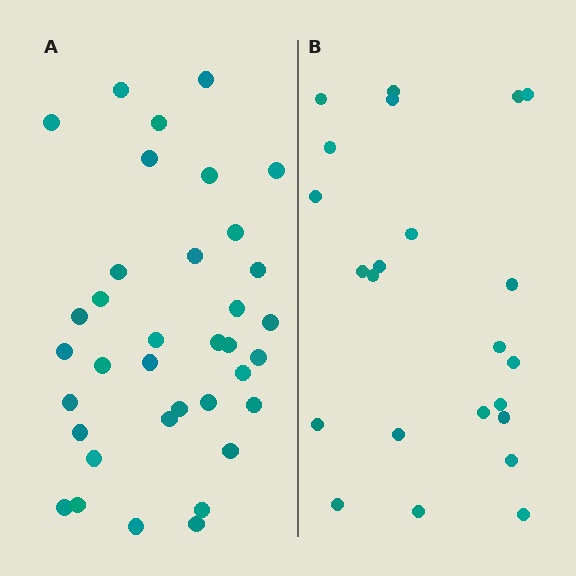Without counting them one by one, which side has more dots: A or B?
Region A (the left region) has more dots.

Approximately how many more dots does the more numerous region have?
Region A has approximately 15 more dots than region B.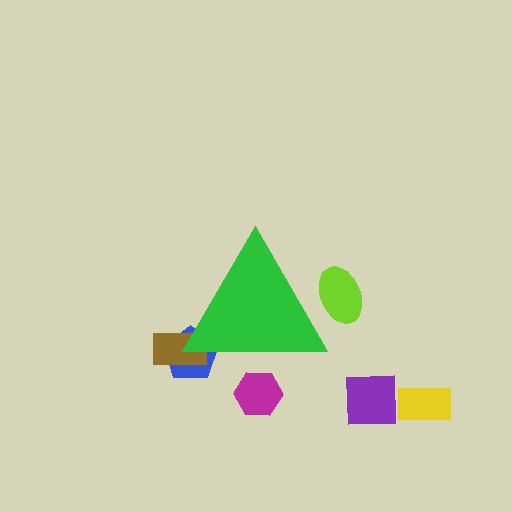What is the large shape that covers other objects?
A green triangle.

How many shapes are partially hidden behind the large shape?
4 shapes are partially hidden.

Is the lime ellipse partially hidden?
Yes, the lime ellipse is partially hidden behind the green triangle.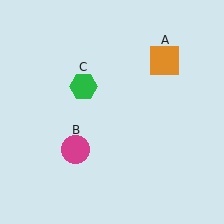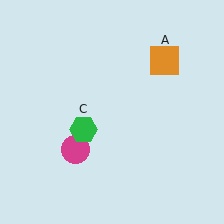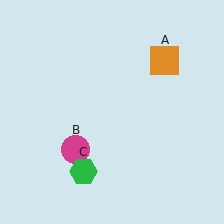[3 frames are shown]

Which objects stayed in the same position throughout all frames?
Orange square (object A) and magenta circle (object B) remained stationary.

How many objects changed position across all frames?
1 object changed position: green hexagon (object C).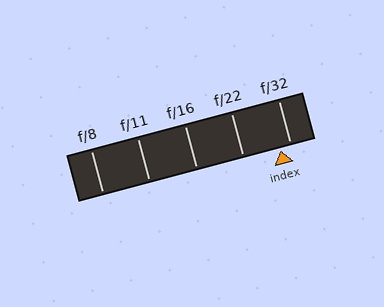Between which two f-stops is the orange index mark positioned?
The index mark is between f/22 and f/32.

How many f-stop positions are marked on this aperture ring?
There are 5 f-stop positions marked.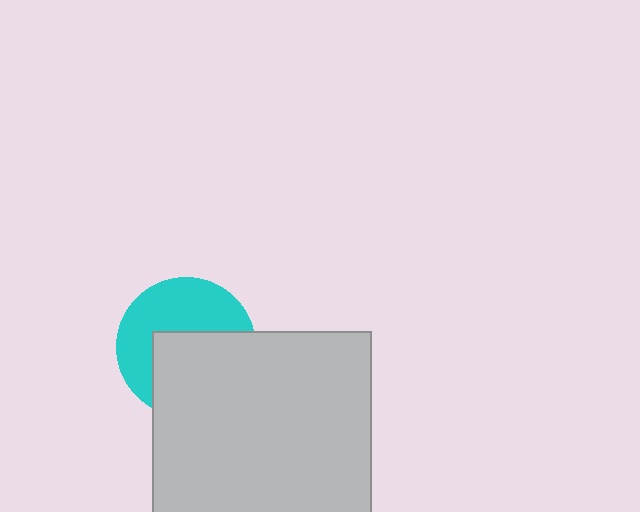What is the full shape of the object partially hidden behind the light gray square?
The partially hidden object is a cyan circle.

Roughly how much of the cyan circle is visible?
About half of it is visible (roughly 49%).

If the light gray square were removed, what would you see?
You would see the complete cyan circle.